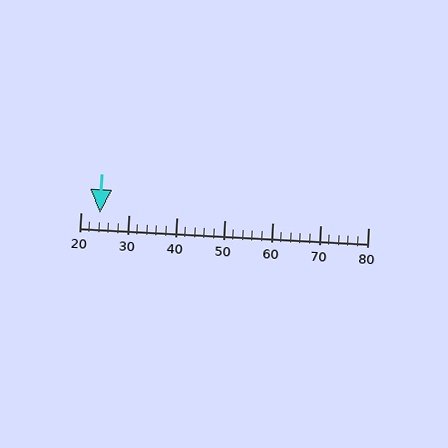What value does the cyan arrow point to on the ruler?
The cyan arrow points to approximately 24.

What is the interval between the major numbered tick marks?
The major tick marks are spaced 10 units apart.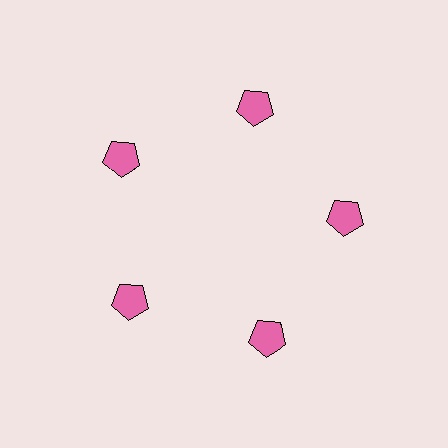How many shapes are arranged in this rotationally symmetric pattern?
There are 5 shapes, arranged in 5 groups of 1.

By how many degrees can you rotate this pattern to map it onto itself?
The pattern maps onto itself every 72 degrees of rotation.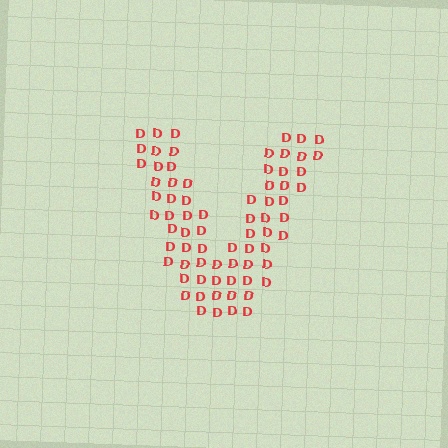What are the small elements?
The small elements are letter D's.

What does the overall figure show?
The overall figure shows the letter V.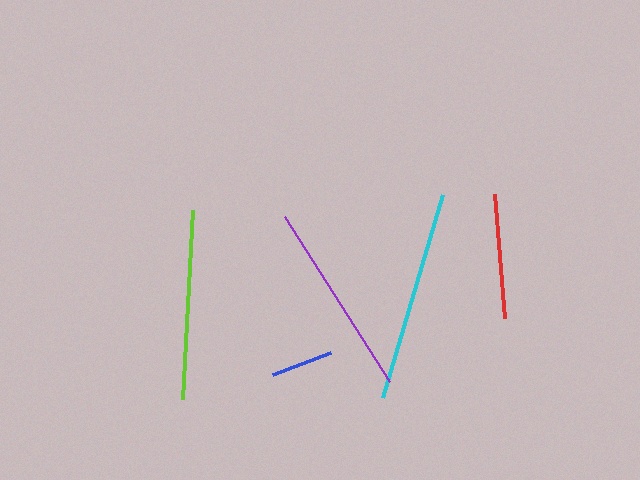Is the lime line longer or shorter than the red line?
The lime line is longer than the red line.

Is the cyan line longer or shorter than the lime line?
The cyan line is longer than the lime line.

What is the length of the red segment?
The red segment is approximately 125 pixels long.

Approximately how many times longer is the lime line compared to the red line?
The lime line is approximately 1.5 times the length of the red line.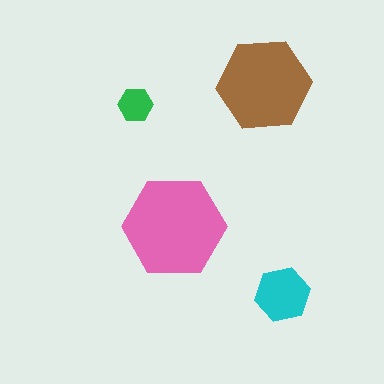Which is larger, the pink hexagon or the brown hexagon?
The pink one.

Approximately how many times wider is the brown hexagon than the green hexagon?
About 2.5 times wider.